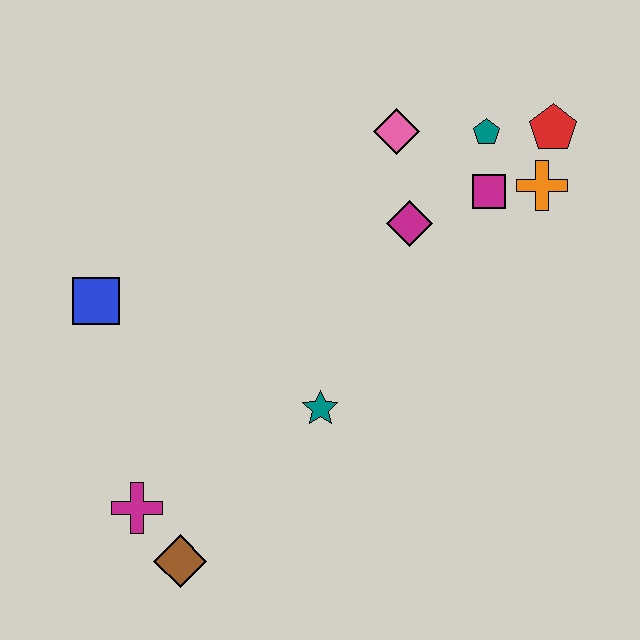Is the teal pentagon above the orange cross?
Yes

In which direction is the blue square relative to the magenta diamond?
The blue square is to the left of the magenta diamond.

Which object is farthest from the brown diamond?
The red pentagon is farthest from the brown diamond.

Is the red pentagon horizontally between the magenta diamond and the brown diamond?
No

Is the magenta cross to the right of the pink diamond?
No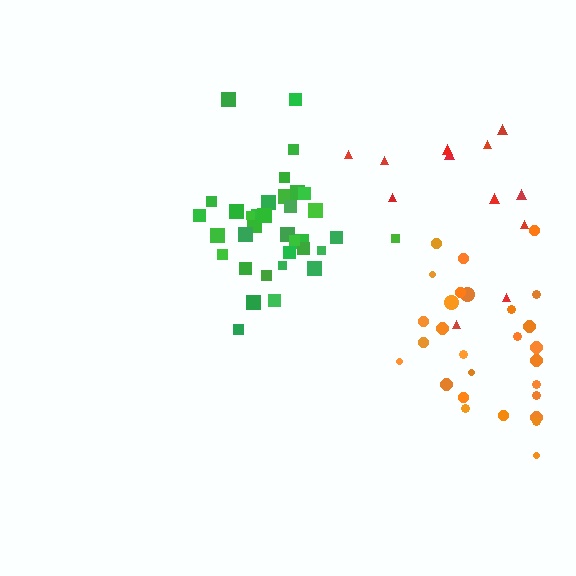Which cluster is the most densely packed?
Green.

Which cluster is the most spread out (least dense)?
Red.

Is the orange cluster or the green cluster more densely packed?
Green.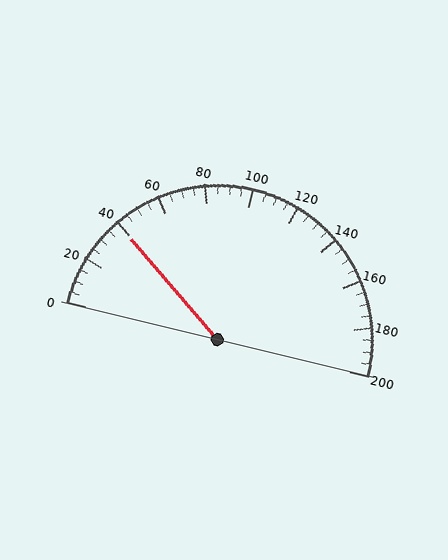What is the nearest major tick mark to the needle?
The nearest major tick mark is 40.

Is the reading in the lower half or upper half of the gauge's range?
The reading is in the lower half of the range (0 to 200).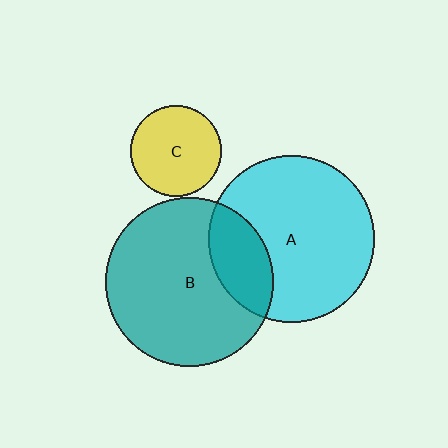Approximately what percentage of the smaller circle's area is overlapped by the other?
Approximately 25%.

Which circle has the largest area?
Circle B (teal).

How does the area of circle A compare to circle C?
Approximately 3.4 times.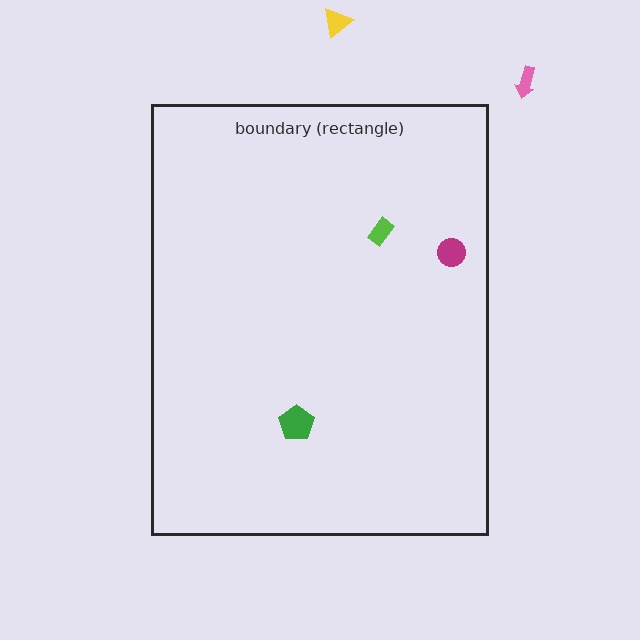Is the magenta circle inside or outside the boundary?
Inside.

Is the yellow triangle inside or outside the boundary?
Outside.